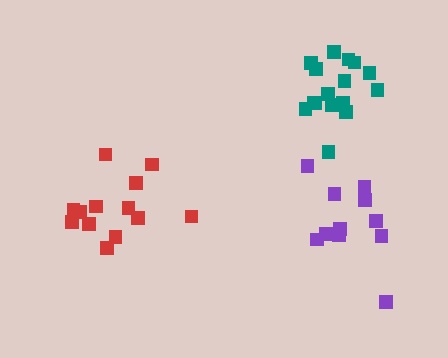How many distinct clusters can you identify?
There are 3 distinct clusters.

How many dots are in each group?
Group 1: 16 dots, Group 2: 12 dots, Group 3: 13 dots (41 total).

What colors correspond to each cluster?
The clusters are colored: teal, purple, red.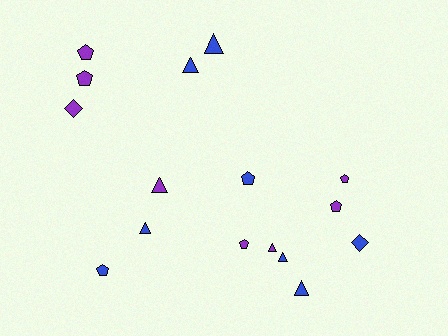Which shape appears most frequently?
Triangle, with 7 objects.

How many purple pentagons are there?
There are 5 purple pentagons.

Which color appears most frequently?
Blue, with 8 objects.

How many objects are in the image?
There are 16 objects.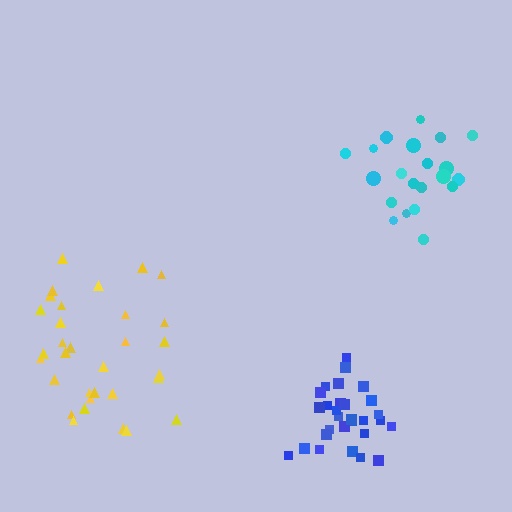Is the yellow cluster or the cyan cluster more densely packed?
Cyan.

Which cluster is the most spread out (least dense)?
Yellow.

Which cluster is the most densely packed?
Blue.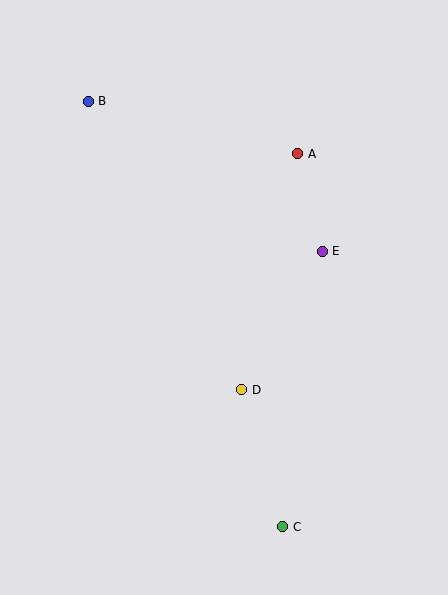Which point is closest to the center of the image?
Point D at (242, 390) is closest to the center.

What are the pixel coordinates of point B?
Point B is at (88, 101).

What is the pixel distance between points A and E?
The distance between A and E is 101 pixels.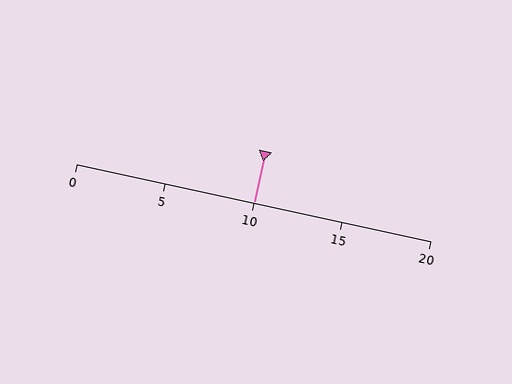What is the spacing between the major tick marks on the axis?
The major ticks are spaced 5 apart.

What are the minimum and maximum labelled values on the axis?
The axis runs from 0 to 20.